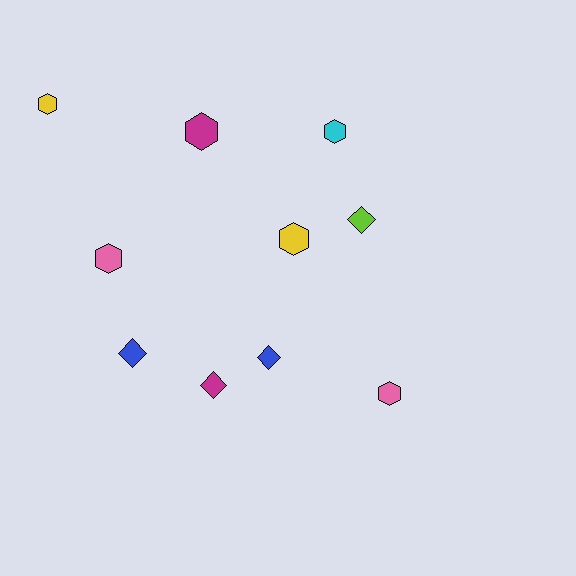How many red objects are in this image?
There are no red objects.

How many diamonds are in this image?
There are 4 diamonds.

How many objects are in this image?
There are 10 objects.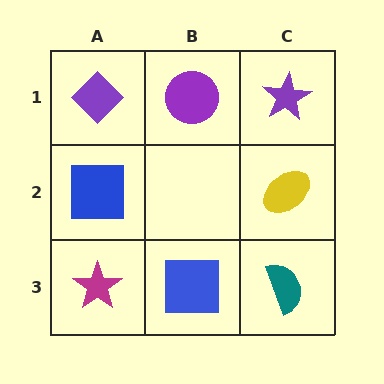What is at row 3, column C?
A teal semicircle.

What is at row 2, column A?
A blue square.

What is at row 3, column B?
A blue square.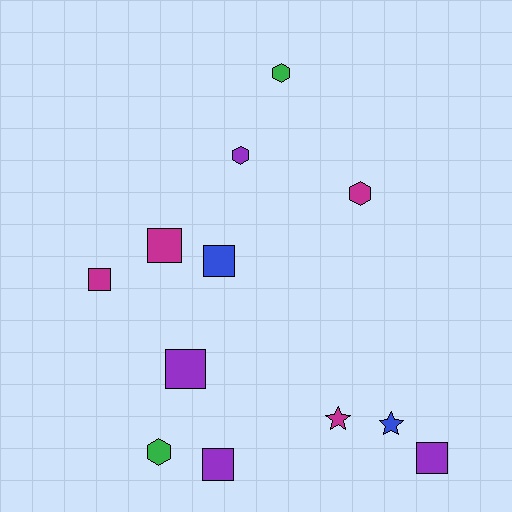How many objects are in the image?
There are 12 objects.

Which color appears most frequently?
Magenta, with 4 objects.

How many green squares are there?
There are no green squares.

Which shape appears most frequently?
Square, with 6 objects.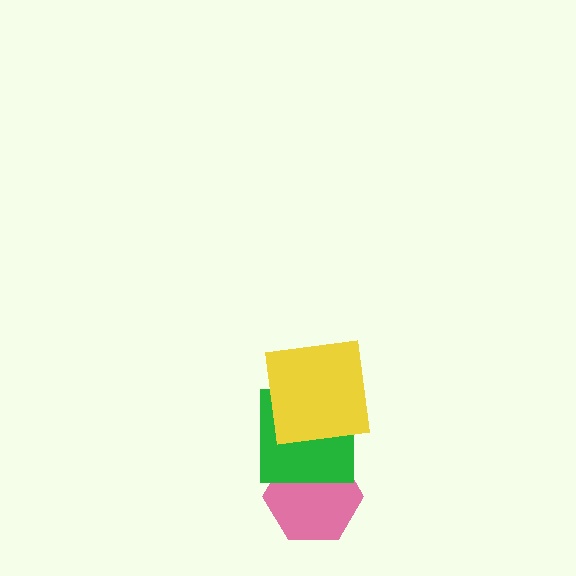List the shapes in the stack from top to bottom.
From top to bottom: the yellow square, the green square, the pink hexagon.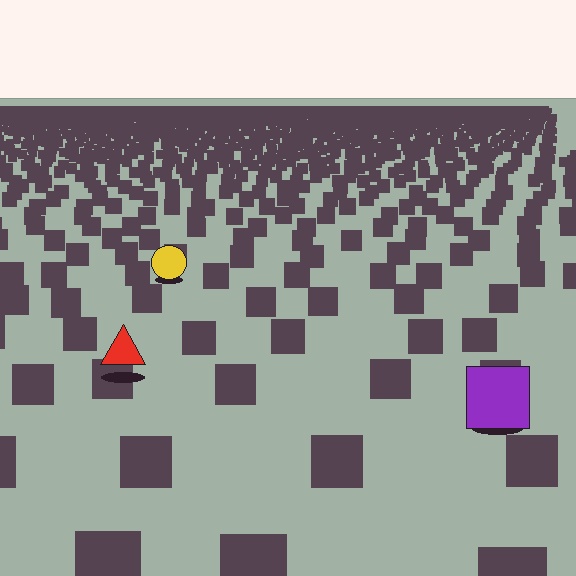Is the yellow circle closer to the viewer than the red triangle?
No. The red triangle is closer — you can tell from the texture gradient: the ground texture is coarser near it.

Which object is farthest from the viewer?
The yellow circle is farthest from the viewer. It appears smaller and the ground texture around it is denser.